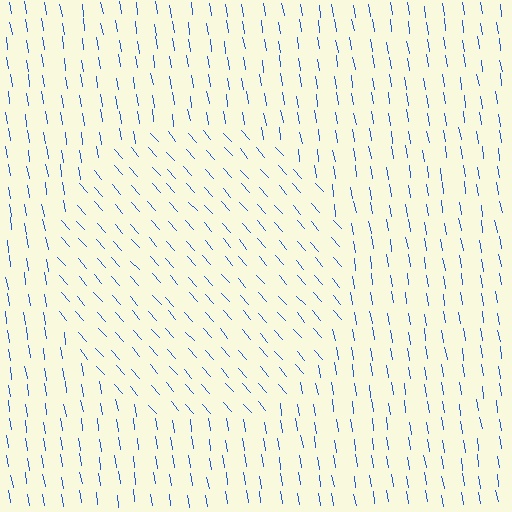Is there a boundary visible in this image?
Yes, there is a texture boundary formed by a change in line orientation.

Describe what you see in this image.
The image is filled with small blue line segments. A circle region in the image has lines oriented differently from the surrounding lines, creating a visible texture boundary.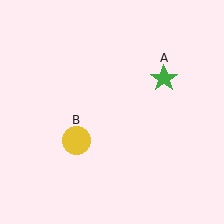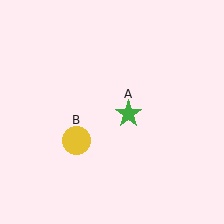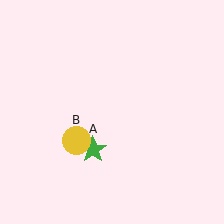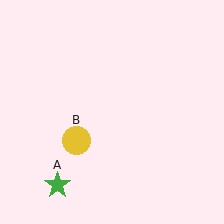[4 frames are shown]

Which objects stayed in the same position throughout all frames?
Yellow circle (object B) remained stationary.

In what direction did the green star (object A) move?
The green star (object A) moved down and to the left.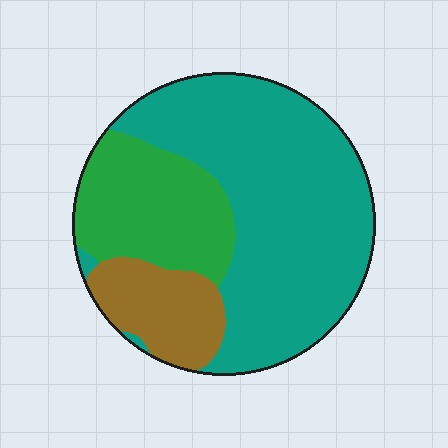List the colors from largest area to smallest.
From largest to smallest: teal, green, brown.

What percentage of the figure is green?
Green covers roughly 25% of the figure.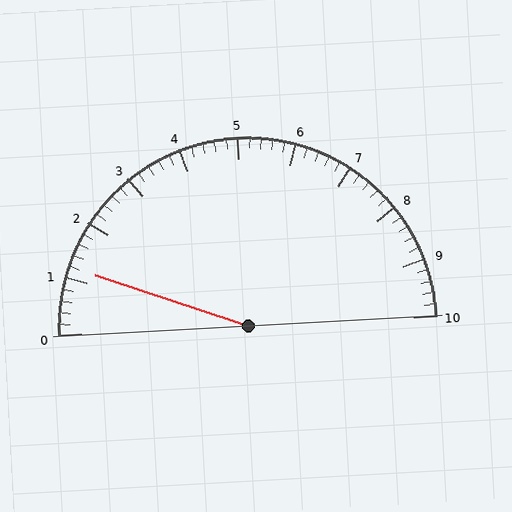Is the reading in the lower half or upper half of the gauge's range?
The reading is in the lower half of the range (0 to 10).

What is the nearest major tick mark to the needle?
The nearest major tick mark is 1.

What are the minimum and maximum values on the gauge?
The gauge ranges from 0 to 10.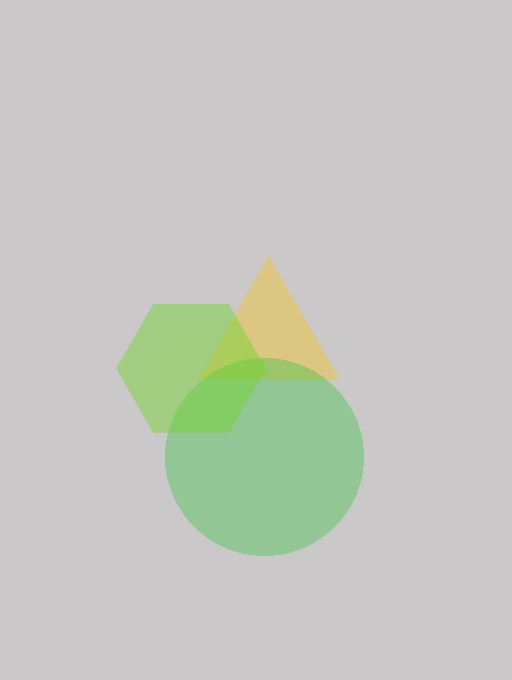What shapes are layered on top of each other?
The layered shapes are: a yellow triangle, a green circle, a lime hexagon.